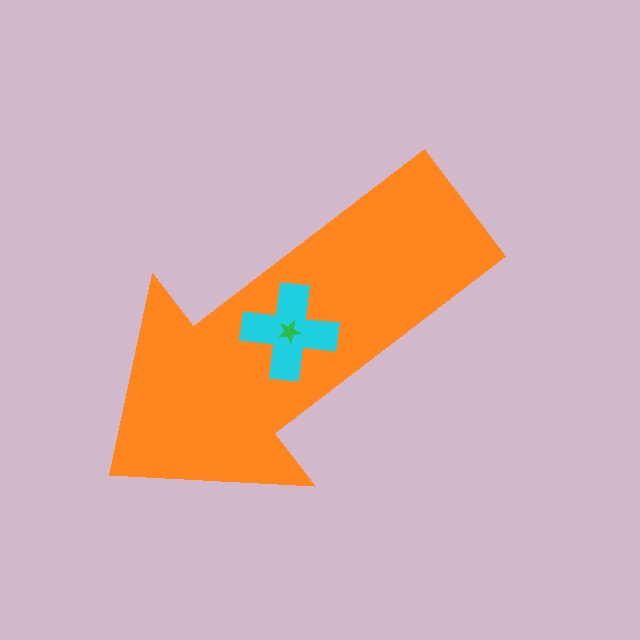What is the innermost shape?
The green star.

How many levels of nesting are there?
3.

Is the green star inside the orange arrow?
Yes.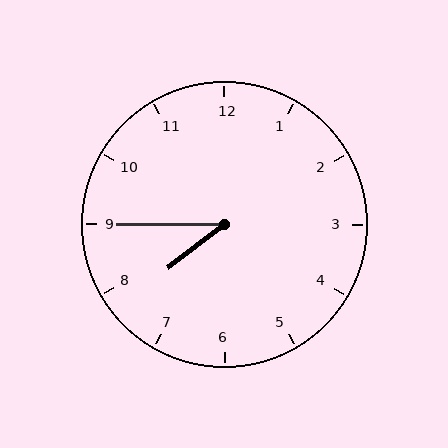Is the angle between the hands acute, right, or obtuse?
It is acute.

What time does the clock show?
7:45.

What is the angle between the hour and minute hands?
Approximately 38 degrees.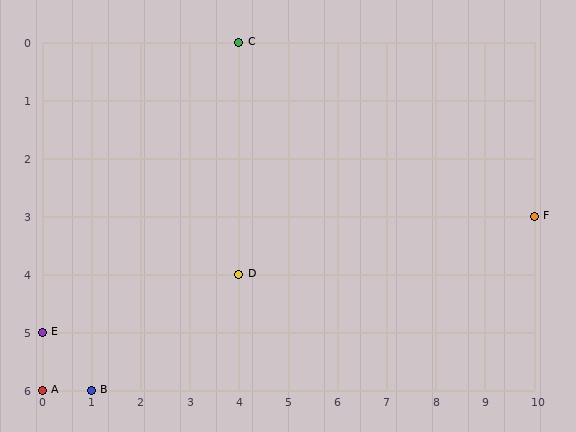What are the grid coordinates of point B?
Point B is at grid coordinates (1, 6).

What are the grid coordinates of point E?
Point E is at grid coordinates (0, 5).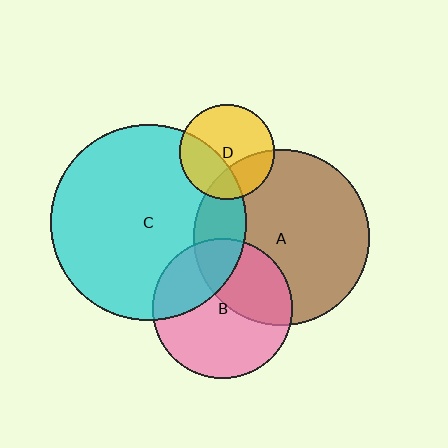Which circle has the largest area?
Circle C (cyan).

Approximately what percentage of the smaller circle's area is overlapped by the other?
Approximately 40%.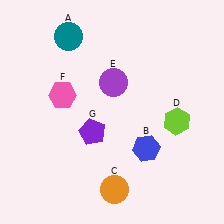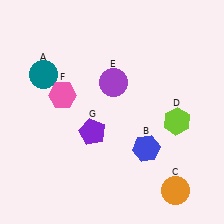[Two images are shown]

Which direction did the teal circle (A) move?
The teal circle (A) moved down.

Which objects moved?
The objects that moved are: the teal circle (A), the orange circle (C).